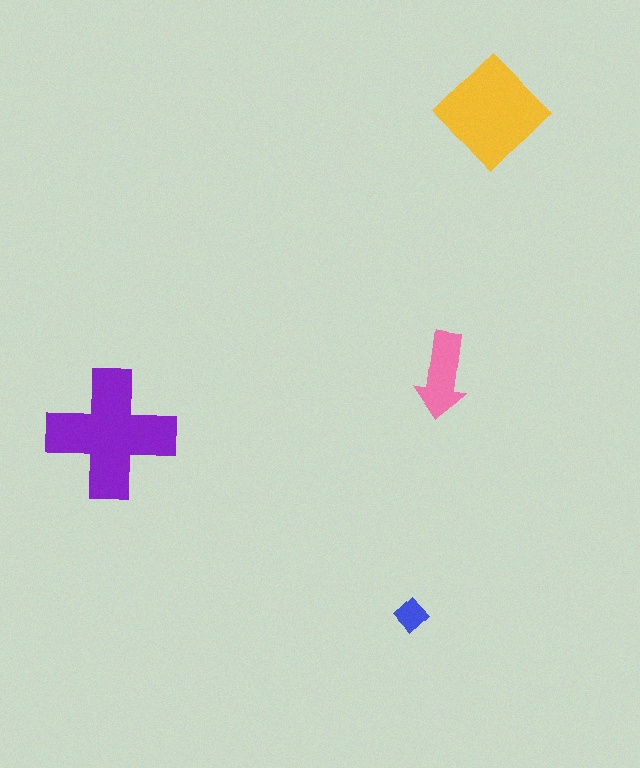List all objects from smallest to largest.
The blue diamond, the pink arrow, the yellow diamond, the purple cross.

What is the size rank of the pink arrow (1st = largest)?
3rd.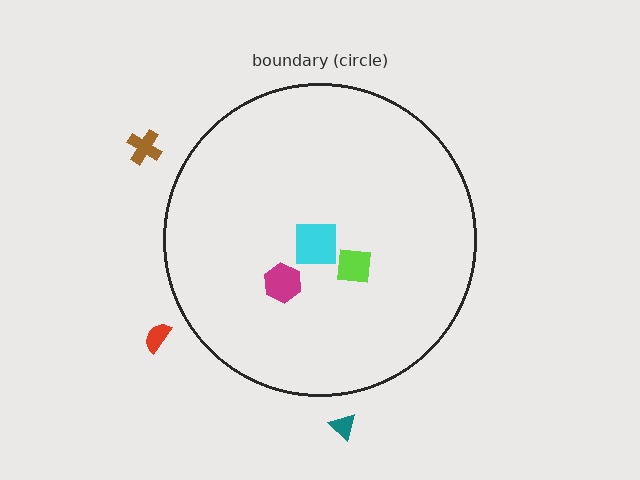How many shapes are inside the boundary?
3 inside, 3 outside.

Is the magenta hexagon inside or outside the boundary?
Inside.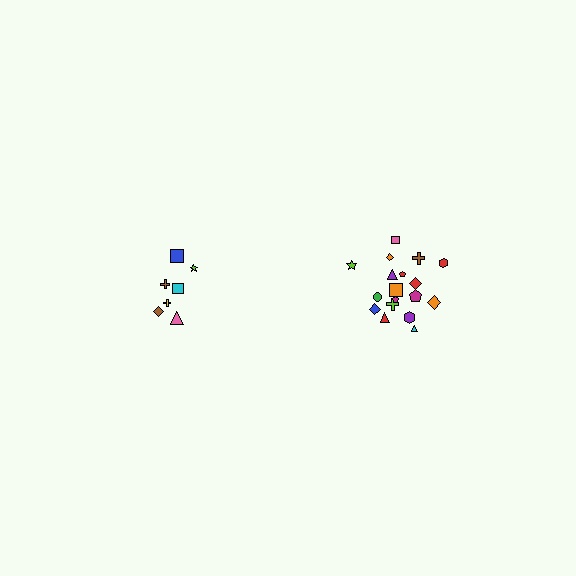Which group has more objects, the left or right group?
The right group.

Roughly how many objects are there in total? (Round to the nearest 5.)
Roughly 25 objects in total.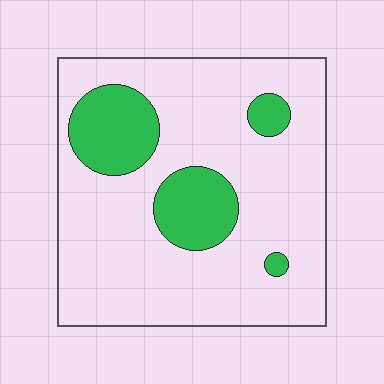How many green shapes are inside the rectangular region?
4.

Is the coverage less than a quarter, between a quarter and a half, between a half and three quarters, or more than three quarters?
Less than a quarter.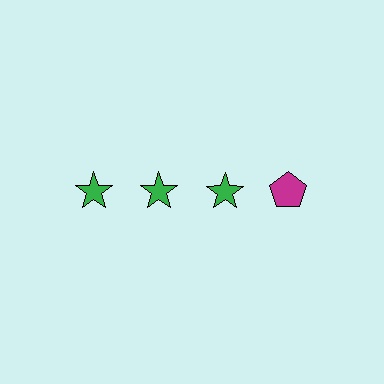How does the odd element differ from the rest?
It differs in both color (magenta instead of green) and shape (pentagon instead of star).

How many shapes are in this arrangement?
There are 4 shapes arranged in a grid pattern.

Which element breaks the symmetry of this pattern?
The magenta pentagon in the top row, second from right column breaks the symmetry. All other shapes are green stars.